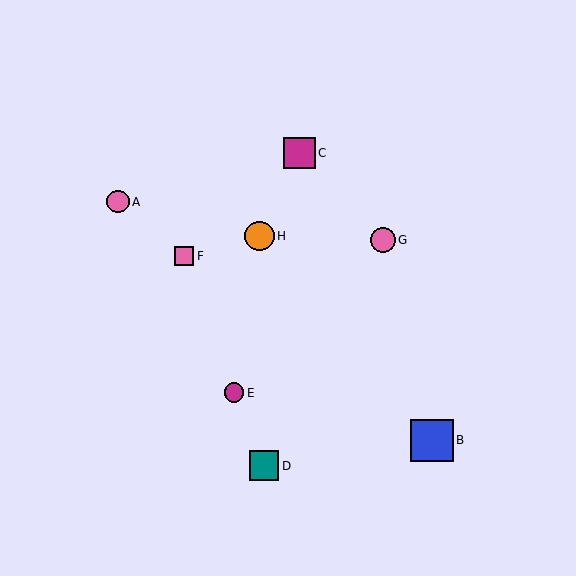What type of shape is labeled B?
Shape B is a blue square.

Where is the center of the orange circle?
The center of the orange circle is at (259, 236).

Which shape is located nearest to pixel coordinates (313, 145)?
The magenta square (labeled C) at (299, 153) is nearest to that location.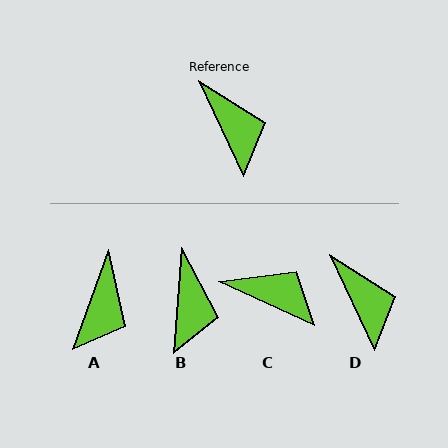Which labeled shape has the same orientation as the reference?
D.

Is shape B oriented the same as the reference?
No, it is off by about 29 degrees.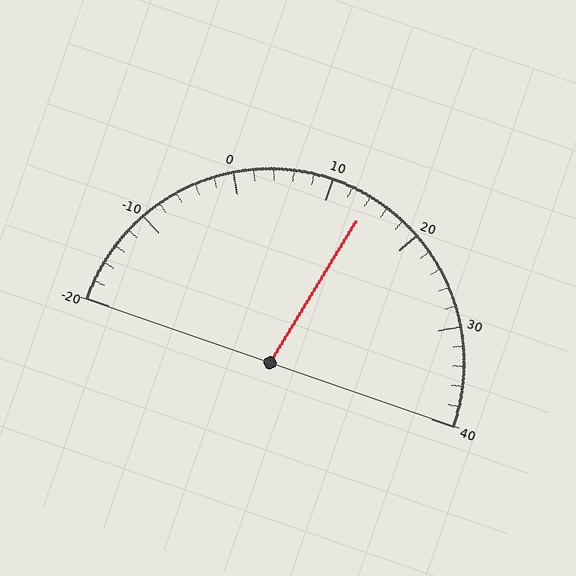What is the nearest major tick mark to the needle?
The nearest major tick mark is 10.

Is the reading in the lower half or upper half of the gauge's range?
The reading is in the upper half of the range (-20 to 40).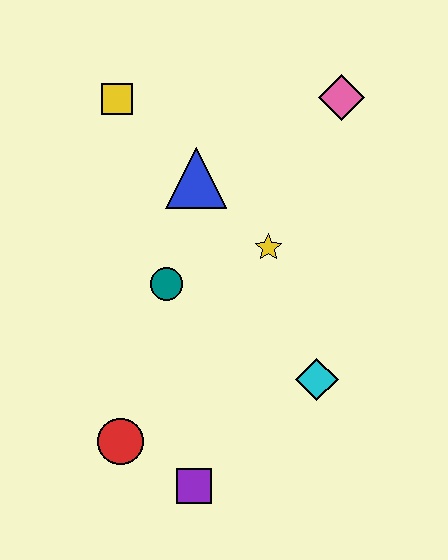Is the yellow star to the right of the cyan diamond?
No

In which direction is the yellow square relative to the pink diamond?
The yellow square is to the left of the pink diamond.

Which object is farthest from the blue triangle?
The purple square is farthest from the blue triangle.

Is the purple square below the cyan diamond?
Yes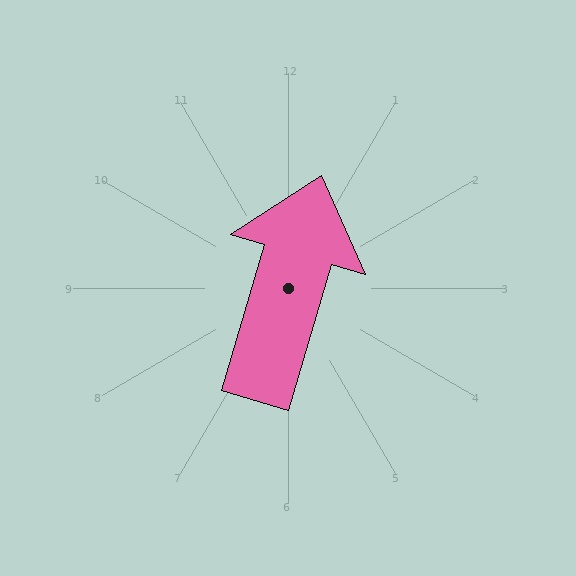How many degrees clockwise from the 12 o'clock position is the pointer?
Approximately 16 degrees.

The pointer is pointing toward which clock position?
Roughly 1 o'clock.